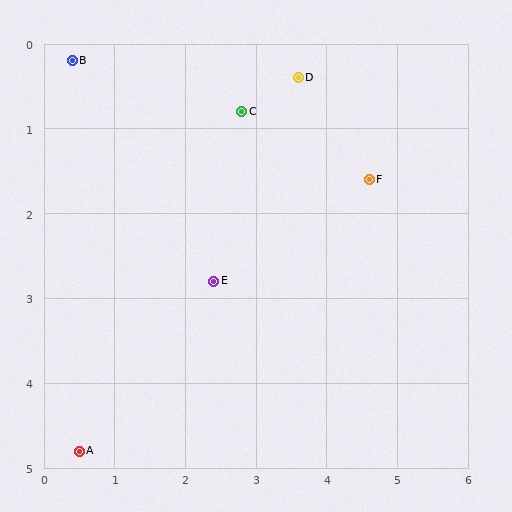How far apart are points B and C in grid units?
Points B and C are about 2.5 grid units apart.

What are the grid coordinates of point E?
Point E is at approximately (2.4, 2.8).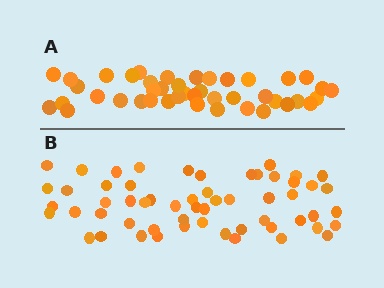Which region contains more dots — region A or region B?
Region B (the bottom region) has more dots.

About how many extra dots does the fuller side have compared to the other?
Region B has approximately 15 more dots than region A.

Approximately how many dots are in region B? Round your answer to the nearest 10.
About 60 dots. (The exact count is 57, which rounds to 60.)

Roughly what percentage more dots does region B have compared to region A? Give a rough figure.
About 35% more.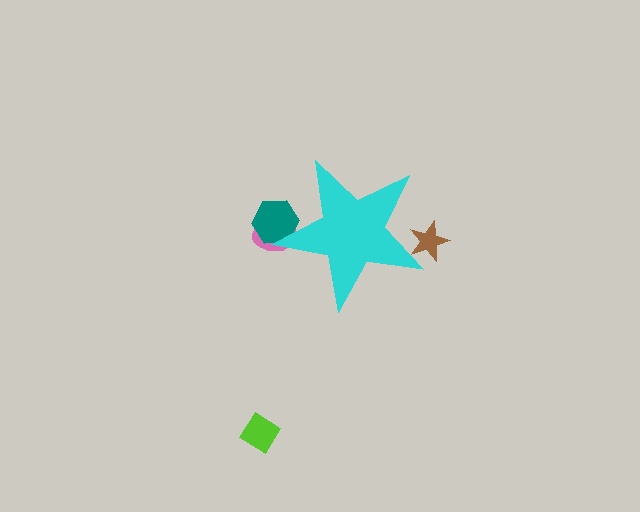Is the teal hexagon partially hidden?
Yes, the teal hexagon is partially hidden behind the cyan star.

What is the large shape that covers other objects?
A cyan star.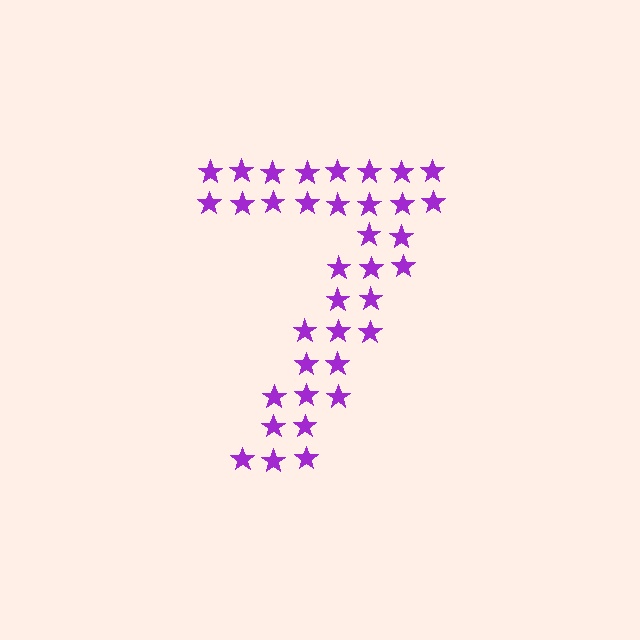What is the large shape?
The large shape is the digit 7.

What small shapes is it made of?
It is made of small stars.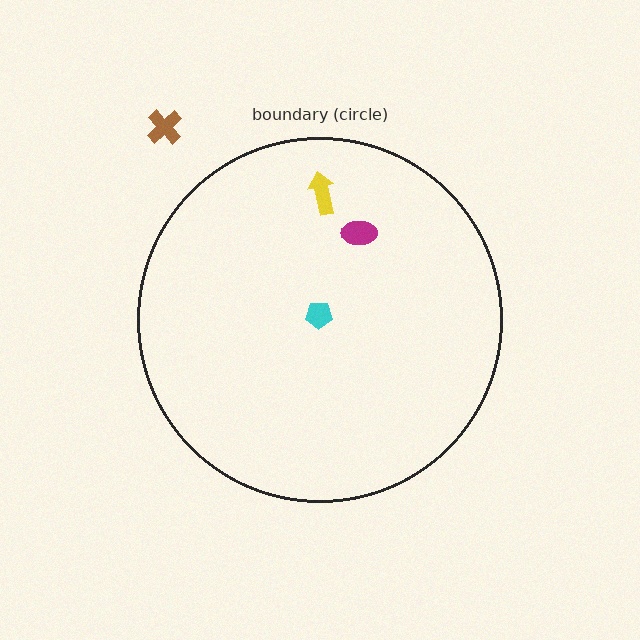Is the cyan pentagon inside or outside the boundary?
Inside.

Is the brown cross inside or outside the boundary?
Outside.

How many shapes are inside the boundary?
3 inside, 1 outside.